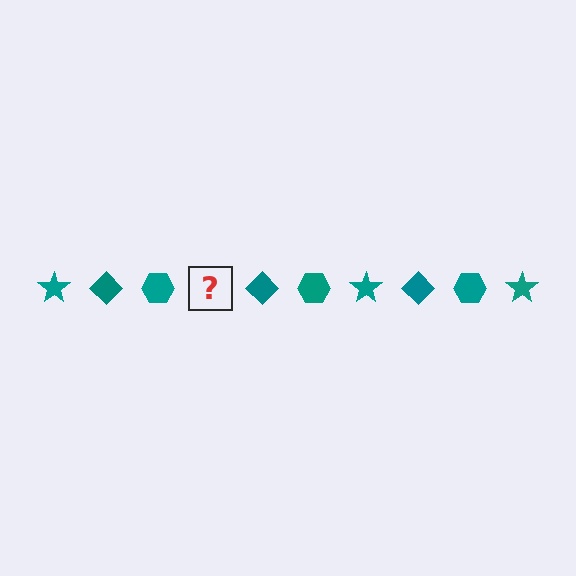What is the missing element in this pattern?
The missing element is a teal star.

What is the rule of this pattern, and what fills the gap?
The rule is that the pattern cycles through star, diamond, hexagon shapes in teal. The gap should be filled with a teal star.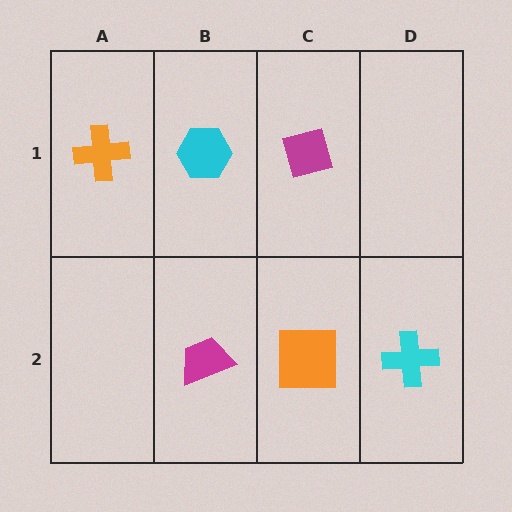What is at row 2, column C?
An orange square.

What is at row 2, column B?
A magenta trapezoid.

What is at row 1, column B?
A cyan hexagon.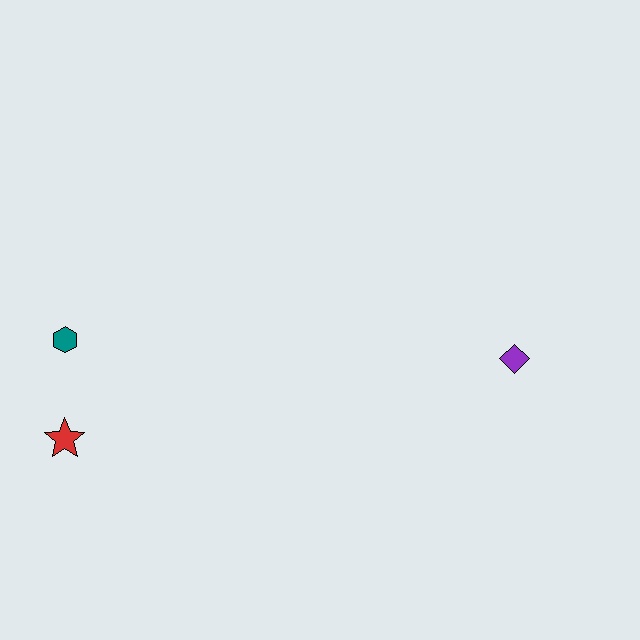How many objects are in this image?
There are 3 objects.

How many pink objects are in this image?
There are no pink objects.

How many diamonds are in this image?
There is 1 diamond.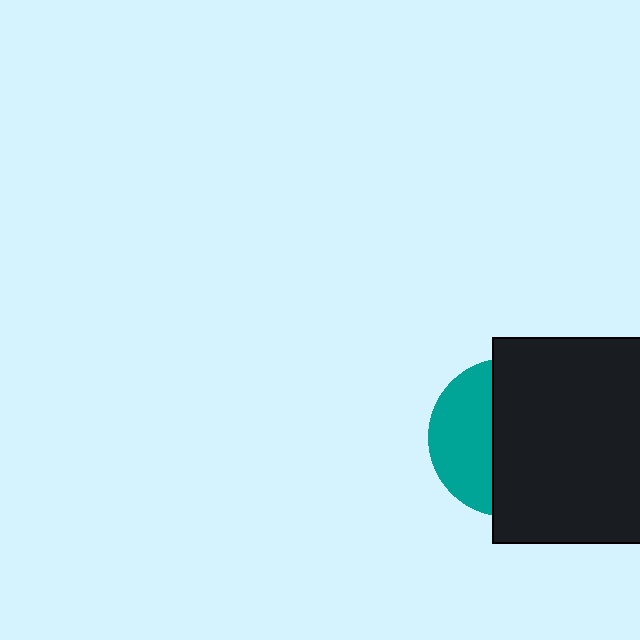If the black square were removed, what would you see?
You would see the complete teal circle.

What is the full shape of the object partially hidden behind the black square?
The partially hidden object is a teal circle.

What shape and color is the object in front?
The object in front is a black square.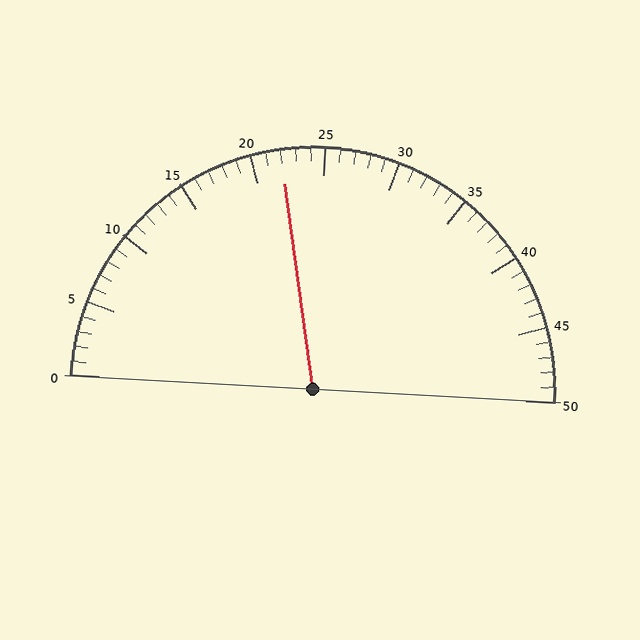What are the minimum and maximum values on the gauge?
The gauge ranges from 0 to 50.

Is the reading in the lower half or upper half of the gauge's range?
The reading is in the lower half of the range (0 to 50).